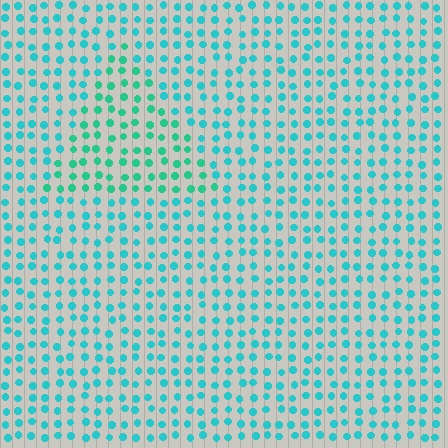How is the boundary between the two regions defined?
The boundary is defined purely by a slight shift in hue (about 23 degrees). Spacing, size, and orientation are identical on both sides.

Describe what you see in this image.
The image is filled with small cyan elements in a uniform arrangement. A triangle-shaped region is visible where the elements are tinted to a slightly different hue, forming a subtle color boundary.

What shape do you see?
I see a triangle.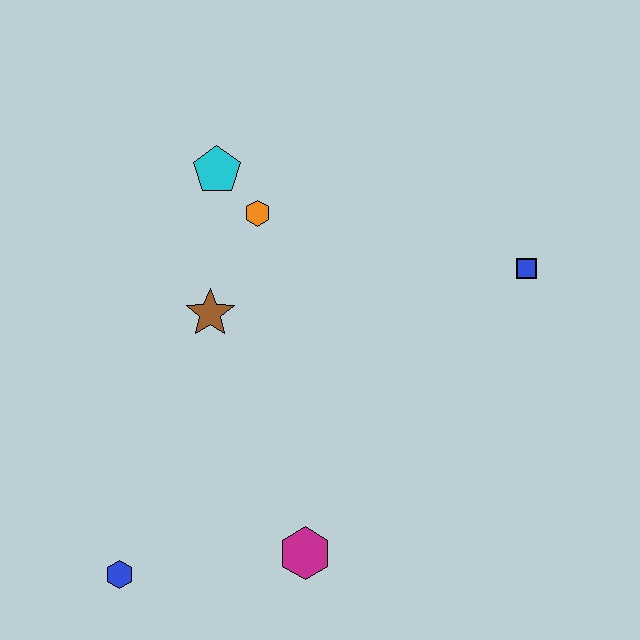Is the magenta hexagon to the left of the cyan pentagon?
No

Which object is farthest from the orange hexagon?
The blue hexagon is farthest from the orange hexagon.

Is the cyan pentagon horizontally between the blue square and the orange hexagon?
No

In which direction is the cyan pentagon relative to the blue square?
The cyan pentagon is to the left of the blue square.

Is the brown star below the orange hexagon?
Yes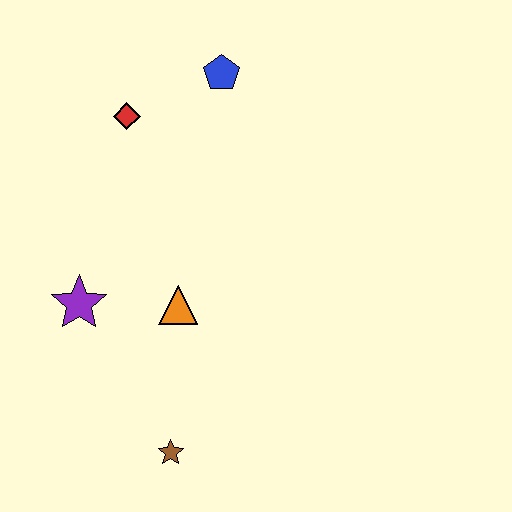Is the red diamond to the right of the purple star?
Yes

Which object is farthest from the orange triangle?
The blue pentagon is farthest from the orange triangle.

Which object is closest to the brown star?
The orange triangle is closest to the brown star.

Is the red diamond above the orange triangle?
Yes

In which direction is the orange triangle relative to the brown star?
The orange triangle is above the brown star.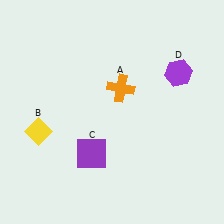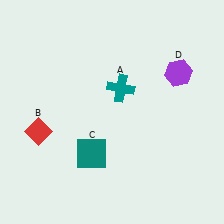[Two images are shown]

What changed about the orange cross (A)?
In Image 1, A is orange. In Image 2, it changed to teal.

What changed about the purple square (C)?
In Image 1, C is purple. In Image 2, it changed to teal.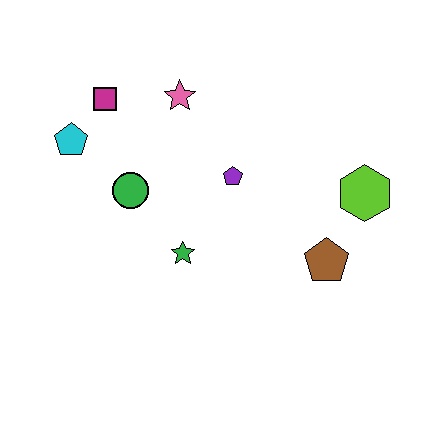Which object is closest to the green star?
The green circle is closest to the green star.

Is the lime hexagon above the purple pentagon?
No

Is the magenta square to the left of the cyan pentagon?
No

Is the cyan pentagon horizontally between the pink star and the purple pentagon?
No